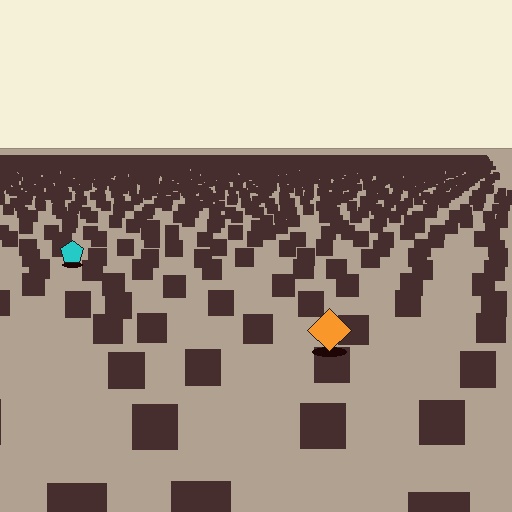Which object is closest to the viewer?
The orange diamond is closest. The texture marks near it are larger and more spread out.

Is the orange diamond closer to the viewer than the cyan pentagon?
Yes. The orange diamond is closer — you can tell from the texture gradient: the ground texture is coarser near it.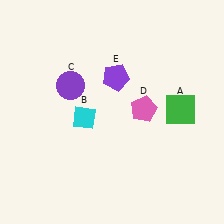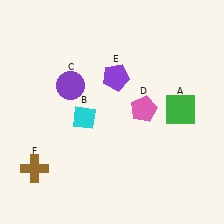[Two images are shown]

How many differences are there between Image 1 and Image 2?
There is 1 difference between the two images.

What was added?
A brown cross (F) was added in Image 2.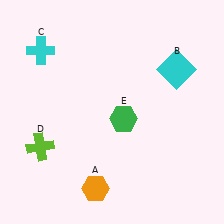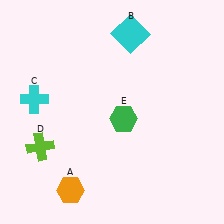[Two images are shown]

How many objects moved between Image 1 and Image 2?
3 objects moved between the two images.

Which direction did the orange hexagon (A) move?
The orange hexagon (A) moved left.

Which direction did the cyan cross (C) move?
The cyan cross (C) moved down.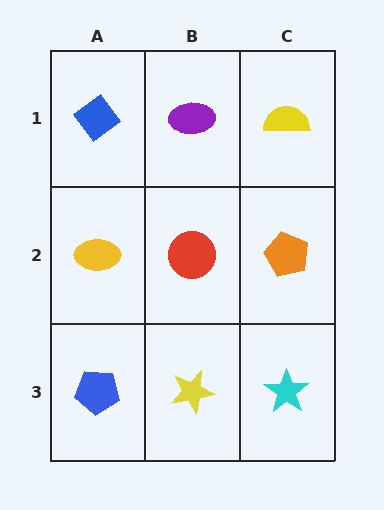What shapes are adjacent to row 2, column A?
A blue diamond (row 1, column A), a blue pentagon (row 3, column A), a red circle (row 2, column B).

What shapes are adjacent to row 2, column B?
A purple ellipse (row 1, column B), a yellow star (row 3, column B), a yellow ellipse (row 2, column A), an orange pentagon (row 2, column C).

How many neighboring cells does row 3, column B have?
3.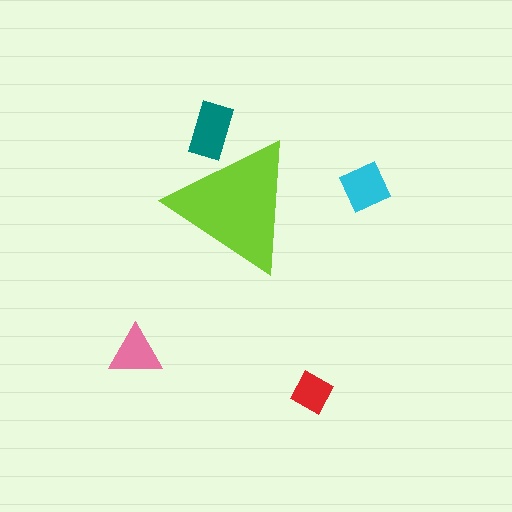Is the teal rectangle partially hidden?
Yes, the teal rectangle is partially hidden behind the lime triangle.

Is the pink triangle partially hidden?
No, the pink triangle is fully visible.